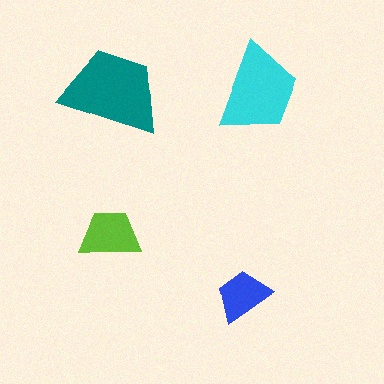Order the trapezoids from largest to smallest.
the teal one, the cyan one, the lime one, the blue one.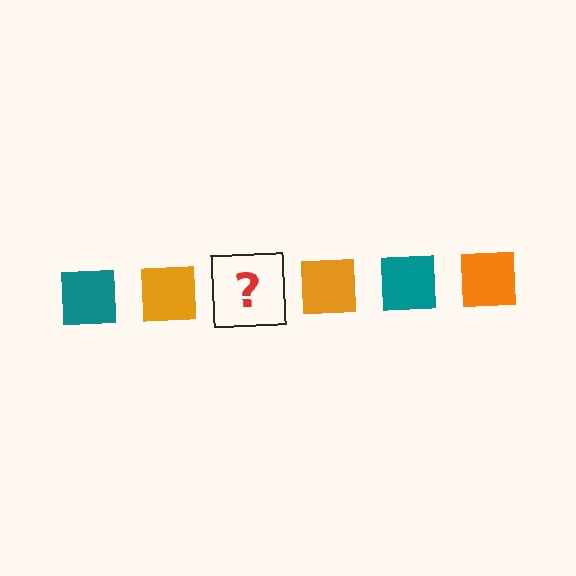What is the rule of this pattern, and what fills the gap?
The rule is that the pattern cycles through teal, orange squares. The gap should be filled with a teal square.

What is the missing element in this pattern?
The missing element is a teal square.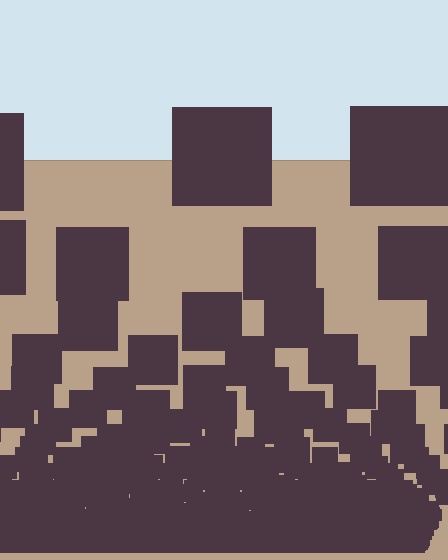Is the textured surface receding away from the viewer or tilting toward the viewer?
The surface appears to tilt toward the viewer. Texture elements get larger and sparser toward the top.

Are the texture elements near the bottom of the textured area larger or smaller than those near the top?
Smaller. The gradient is inverted — elements near the bottom are smaller and denser.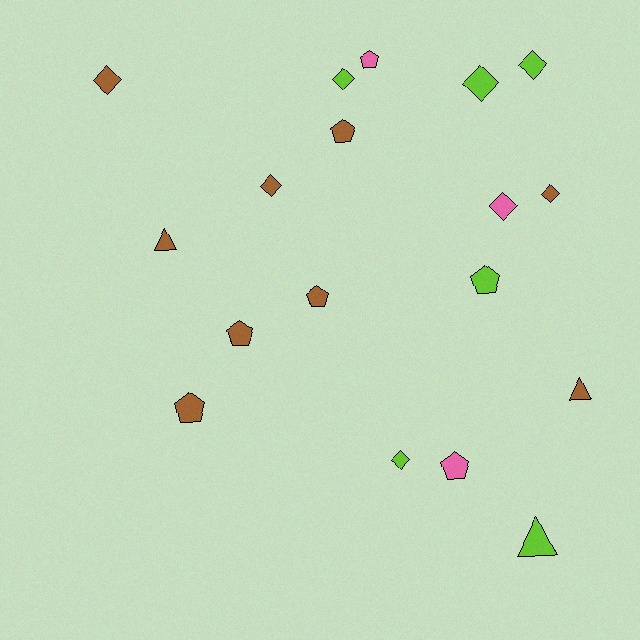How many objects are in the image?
There are 18 objects.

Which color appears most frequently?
Brown, with 9 objects.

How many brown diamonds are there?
There are 3 brown diamonds.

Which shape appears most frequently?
Diamond, with 8 objects.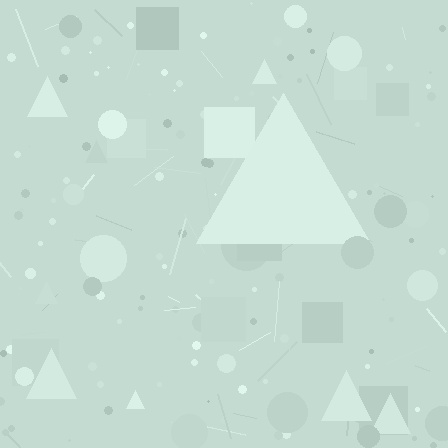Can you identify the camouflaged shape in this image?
The camouflaged shape is a triangle.